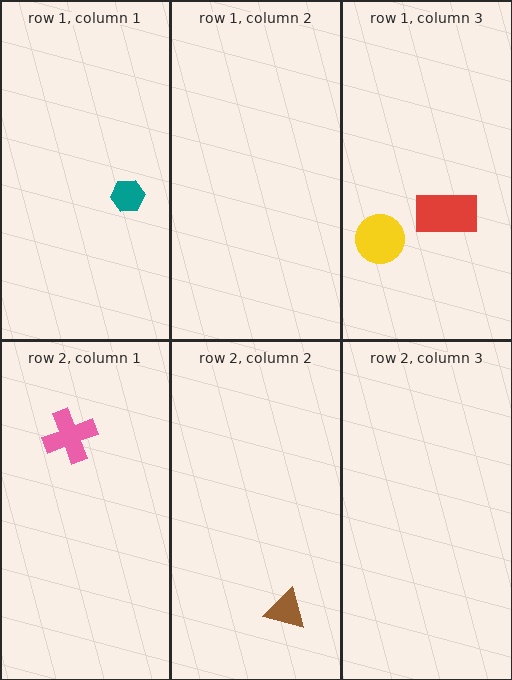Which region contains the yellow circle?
The row 1, column 3 region.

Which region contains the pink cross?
The row 2, column 1 region.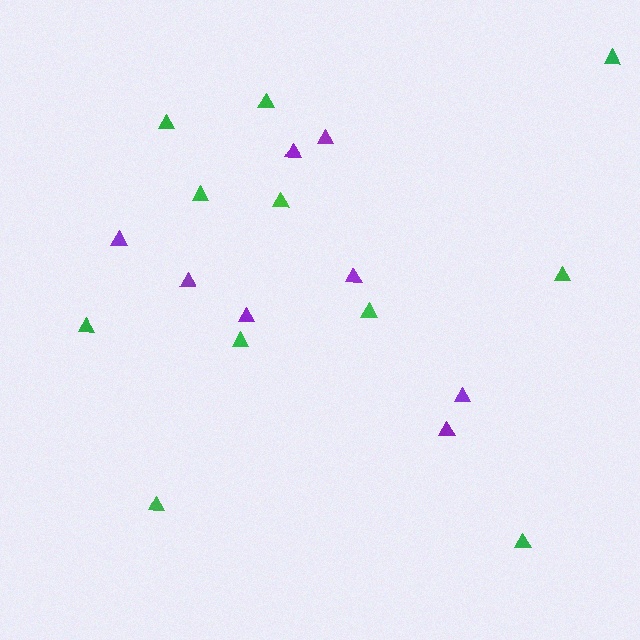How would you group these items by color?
There are 2 groups: one group of green triangles (11) and one group of purple triangles (8).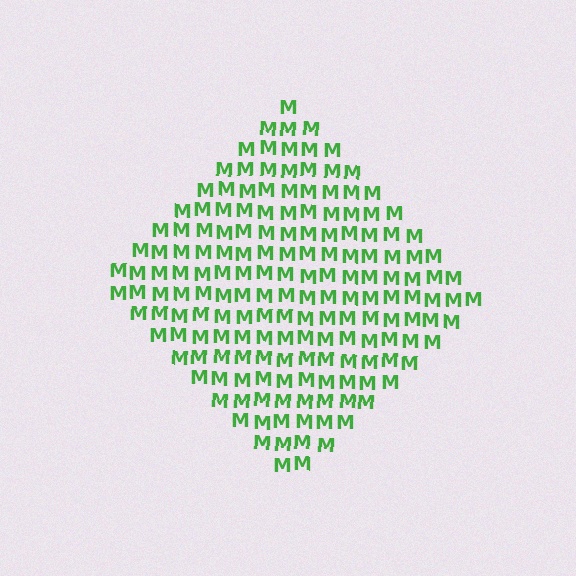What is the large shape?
The large shape is a diamond.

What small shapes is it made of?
It is made of small letter M's.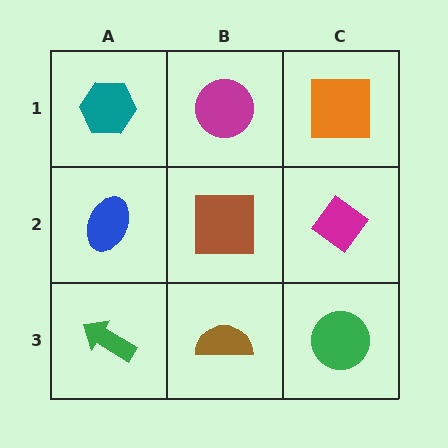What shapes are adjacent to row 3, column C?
A magenta diamond (row 2, column C), a brown semicircle (row 3, column B).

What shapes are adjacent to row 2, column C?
An orange square (row 1, column C), a green circle (row 3, column C), a brown square (row 2, column B).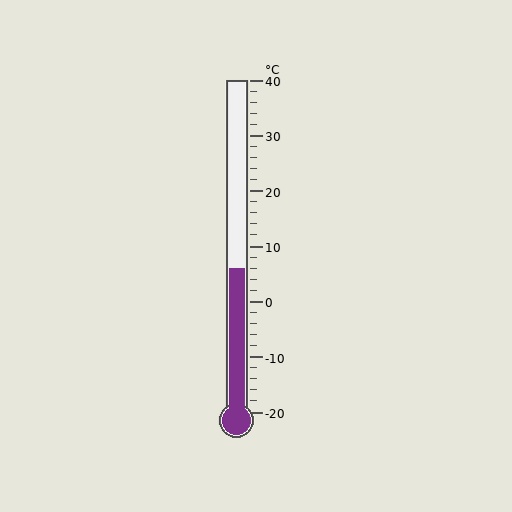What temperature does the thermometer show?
The thermometer shows approximately 6°C.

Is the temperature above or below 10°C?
The temperature is below 10°C.